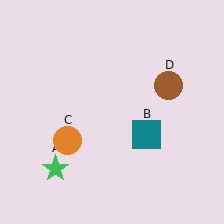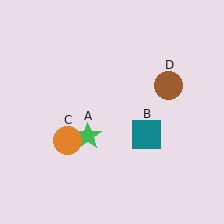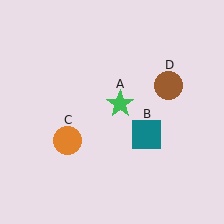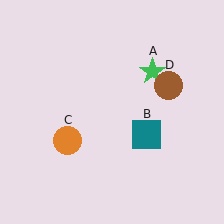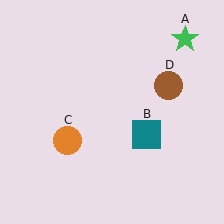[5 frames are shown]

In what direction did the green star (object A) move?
The green star (object A) moved up and to the right.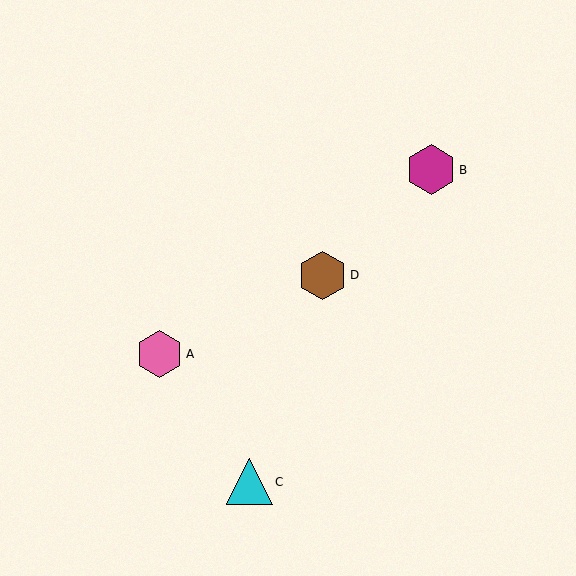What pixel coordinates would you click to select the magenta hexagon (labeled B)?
Click at (431, 170) to select the magenta hexagon B.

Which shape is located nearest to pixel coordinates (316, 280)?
The brown hexagon (labeled D) at (323, 275) is nearest to that location.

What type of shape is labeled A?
Shape A is a pink hexagon.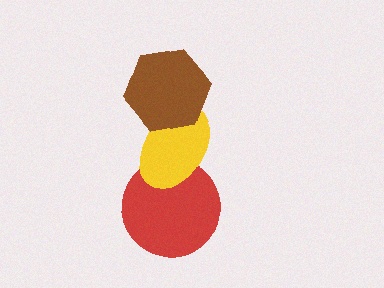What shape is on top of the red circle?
The yellow ellipse is on top of the red circle.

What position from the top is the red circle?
The red circle is 3rd from the top.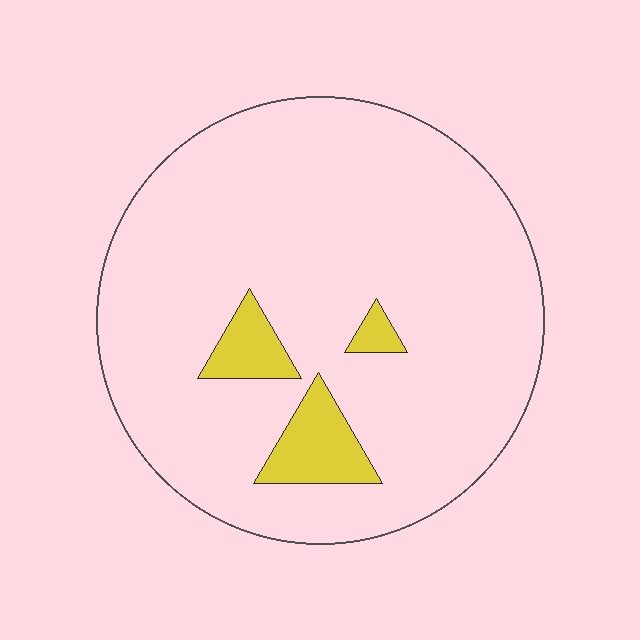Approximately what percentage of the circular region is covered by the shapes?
Approximately 10%.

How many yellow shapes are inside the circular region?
3.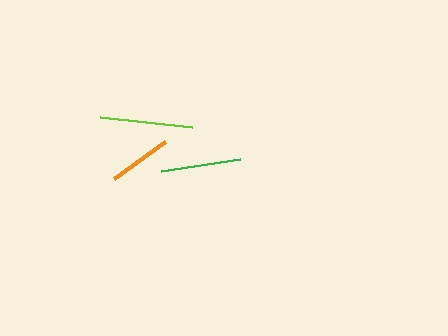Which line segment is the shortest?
The orange line is the shortest at approximately 63 pixels.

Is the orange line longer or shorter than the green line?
The green line is longer than the orange line.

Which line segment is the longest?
The lime line is the longest at approximately 92 pixels.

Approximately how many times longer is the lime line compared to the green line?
The lime line is approximately 1.1 times the length of the green line.